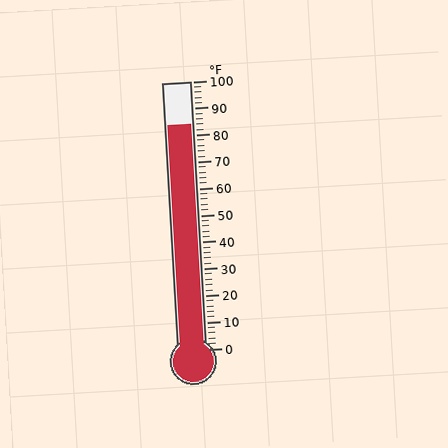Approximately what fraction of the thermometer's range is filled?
The thermometer is filled to approximately 85% of its range.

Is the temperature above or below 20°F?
The temperature is above 20°F.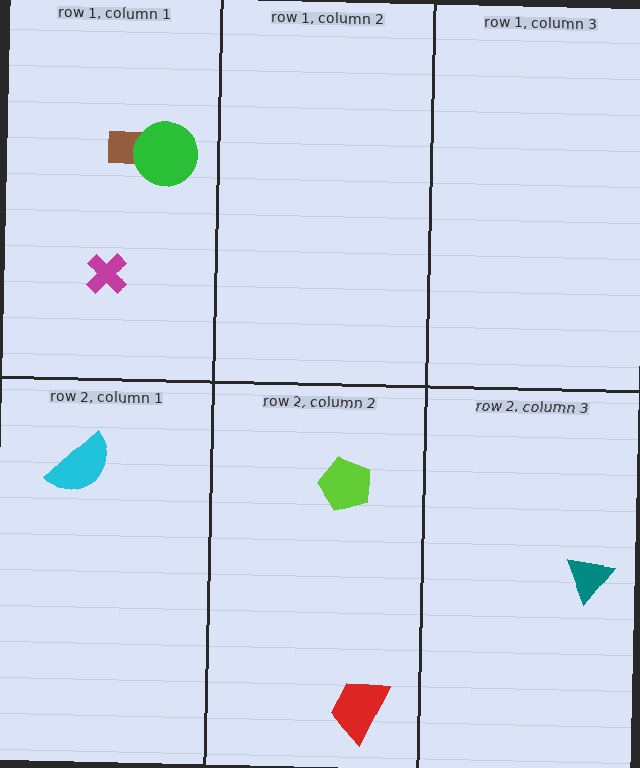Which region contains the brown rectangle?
The row 1, column 1 region.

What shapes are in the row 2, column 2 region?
The lime pentagon, the red trapezoid.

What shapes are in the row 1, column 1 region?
The magenta cross, the brown rectangle, the green circle.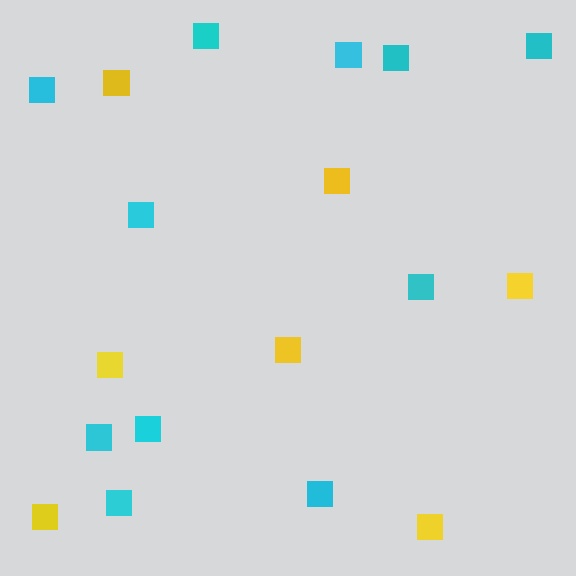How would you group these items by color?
There are 2 groups: one group of yellow squares (7) and one group of cyan squares (11).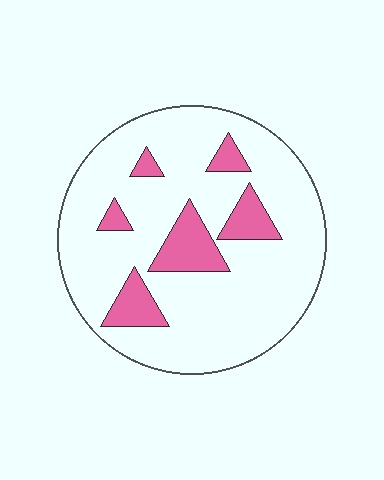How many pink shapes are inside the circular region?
6.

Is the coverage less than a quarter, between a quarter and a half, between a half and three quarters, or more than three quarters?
Less than a quarter.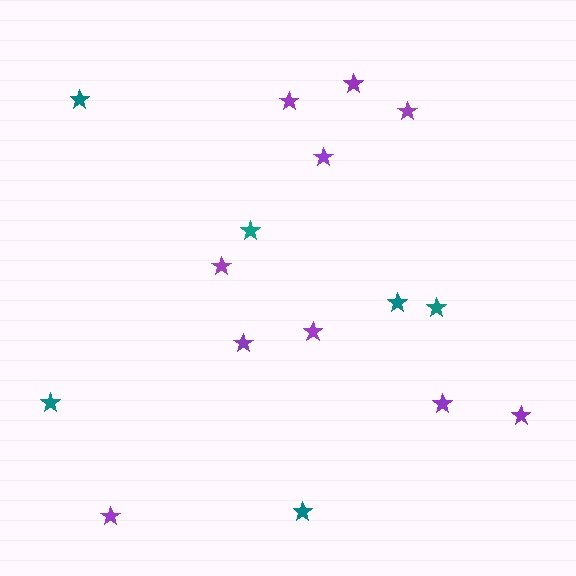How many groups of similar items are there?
There are 2 groups: one group of purple stars (10) and one group of teal stars (6).